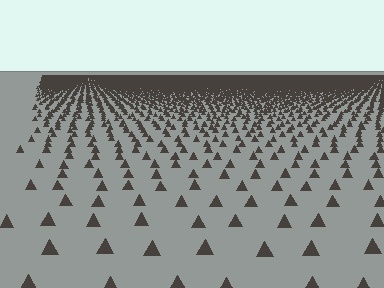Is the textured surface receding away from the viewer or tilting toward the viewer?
The surface is receding away from the viewer. Texture elements get smaller and denser toward the top.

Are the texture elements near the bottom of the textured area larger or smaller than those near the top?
Larger. Near the bottom, elements are closer to the viewer and appear at a bigger on-screen size.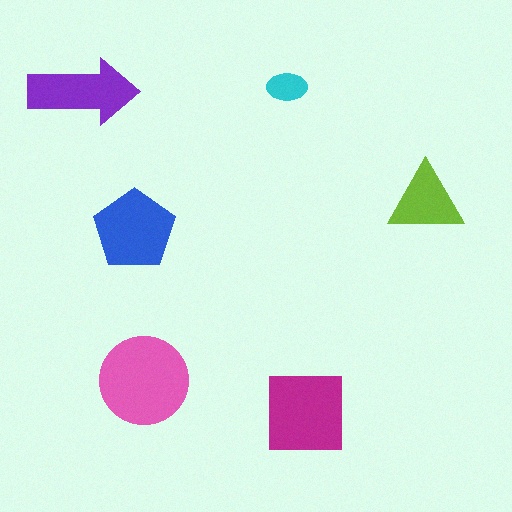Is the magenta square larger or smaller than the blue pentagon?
Larger.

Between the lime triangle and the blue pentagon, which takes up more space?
The blue pentagon.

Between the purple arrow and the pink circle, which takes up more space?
The pink circle.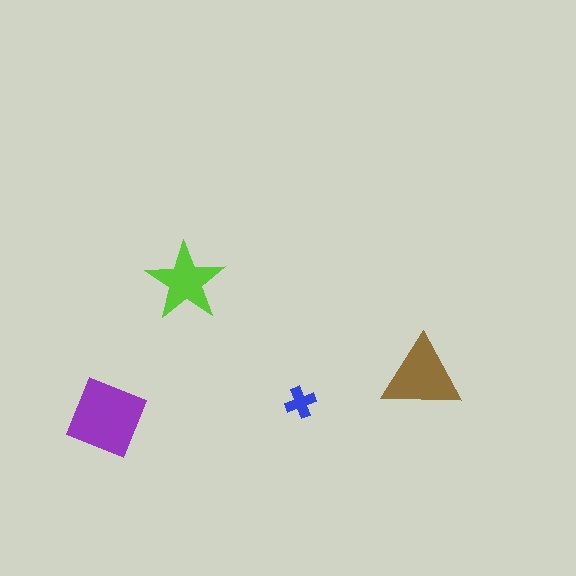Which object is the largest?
The purple diamond.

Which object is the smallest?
The blue cross.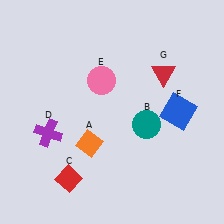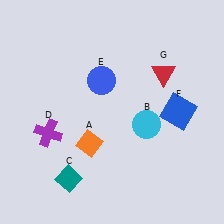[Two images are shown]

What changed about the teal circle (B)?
In Image 1, B is teal. In Image 2, it changed to cyan.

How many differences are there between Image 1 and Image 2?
There are 3 differences between the two images.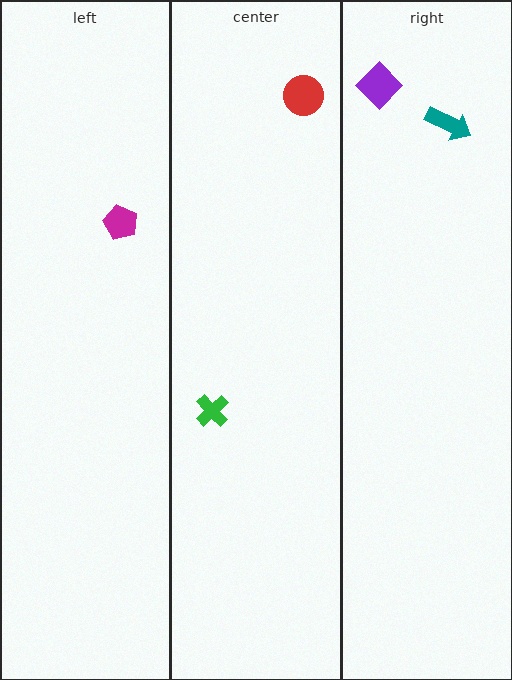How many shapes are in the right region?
2.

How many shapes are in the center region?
2.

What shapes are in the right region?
The purple diamond, the teal arrow.